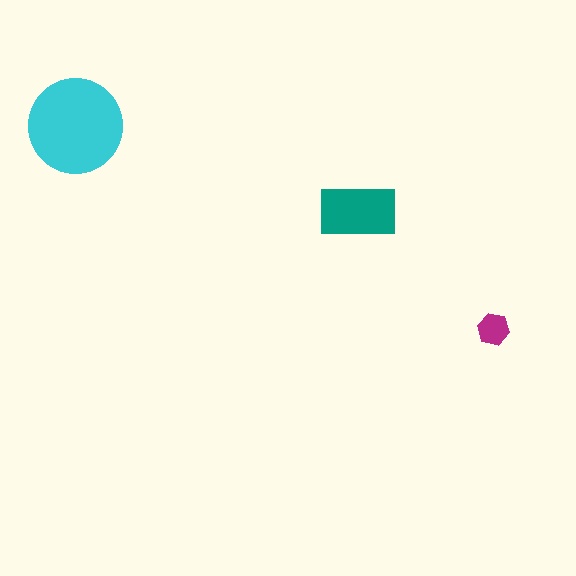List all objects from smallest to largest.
The magenta hexagon, the teal rectangle, the cyan circle.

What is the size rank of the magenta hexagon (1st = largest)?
3rd.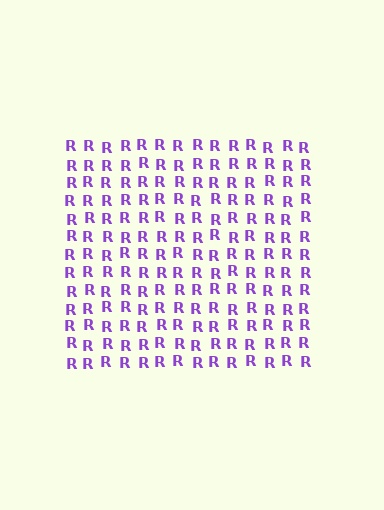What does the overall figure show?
The overall figure shows a square.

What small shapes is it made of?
It is made of small letter R's.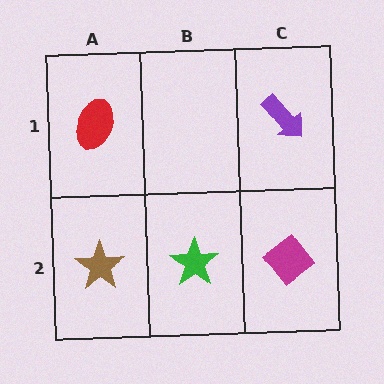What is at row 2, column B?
A green star.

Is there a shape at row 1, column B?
No, that cell is empty.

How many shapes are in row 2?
3 shapes.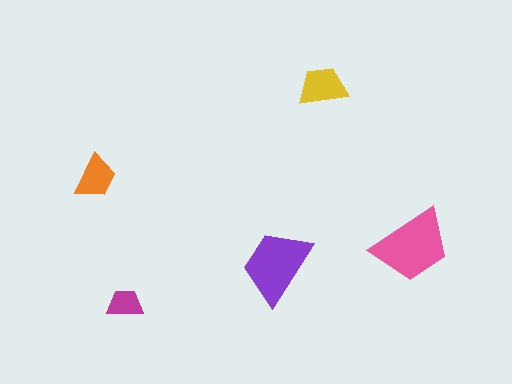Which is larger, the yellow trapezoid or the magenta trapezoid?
The yellow one.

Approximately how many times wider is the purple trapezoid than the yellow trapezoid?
About 1.5 times wider.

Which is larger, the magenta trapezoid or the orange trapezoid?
The orange one.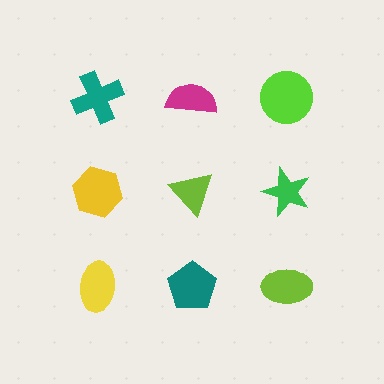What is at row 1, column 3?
A lime circle.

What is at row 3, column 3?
A lime ellipse.